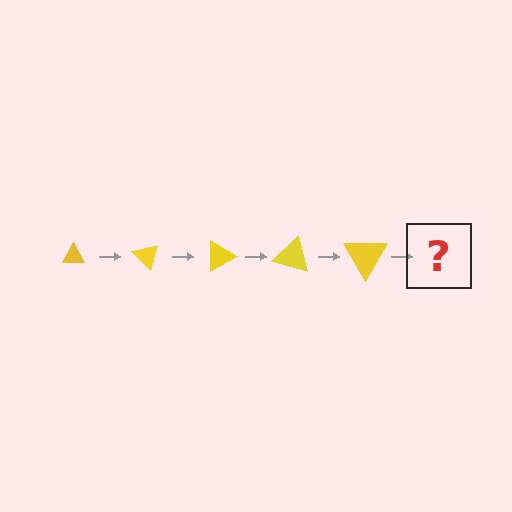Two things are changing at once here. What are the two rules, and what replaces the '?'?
The two rules are that the triangle grows larger each step and it rotates 45 degrees each step. The '?' should be a triangle, larger than the previous one and rotated 225 degrees from the start.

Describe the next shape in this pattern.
It should be a triangle, larger than the previous one and rotated 225 degrees from the start.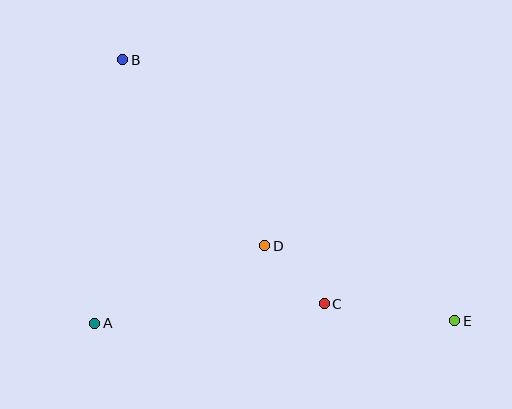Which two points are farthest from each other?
Points B and E are farthest from each other.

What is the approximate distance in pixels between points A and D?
The distance between A and D is approximately 187 pixels.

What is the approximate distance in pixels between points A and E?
The distance between A and E is approximately 360 pixels.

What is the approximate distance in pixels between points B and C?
The distance between B and C is approximately 316 pixels.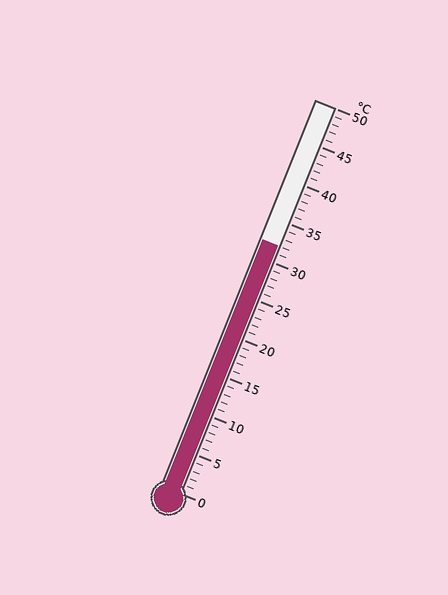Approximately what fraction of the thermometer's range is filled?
The thermometer is filled to approximately 65% of its range.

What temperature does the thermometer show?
The thermometer shows approximately 32°C.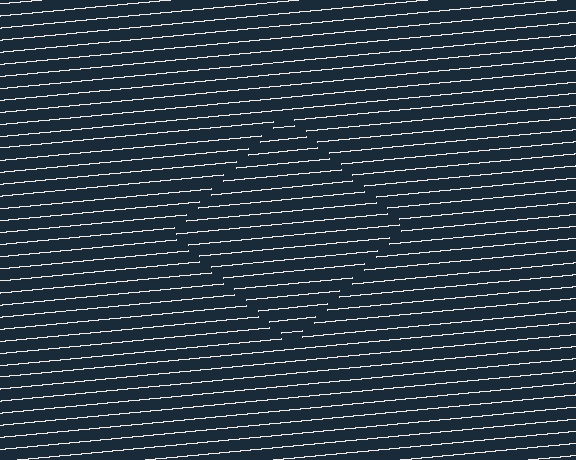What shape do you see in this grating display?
An illusory square. The interior of the shape contains the same grating, shifted by half a period — the contour is defined by the phase discontinuity where line-ends from the inner and outer gratings abut.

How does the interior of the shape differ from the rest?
The interior of the shape contains the same grating, shifted by half a period — the contour is defined by the phase discontinuity where line-ends from the inner and outer gratings abut.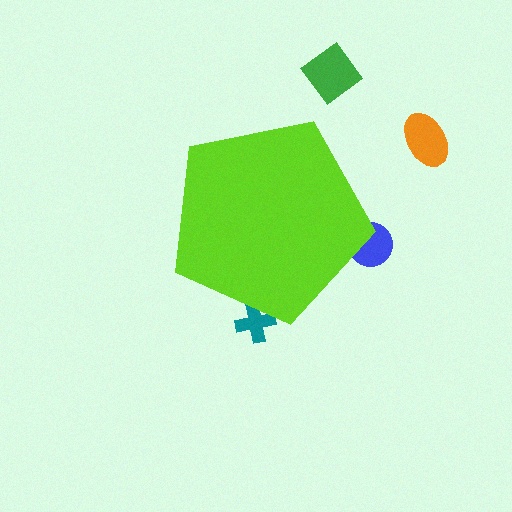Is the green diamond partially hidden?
No, the green diamond is fully visible.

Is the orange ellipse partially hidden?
No, the orange ellipse is fully visible.